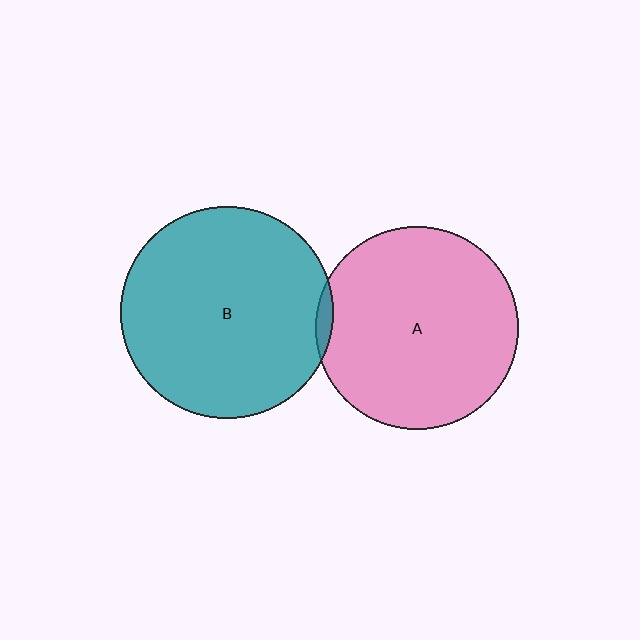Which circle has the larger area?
Circle B (teal).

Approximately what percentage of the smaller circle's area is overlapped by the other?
Approximately 5%.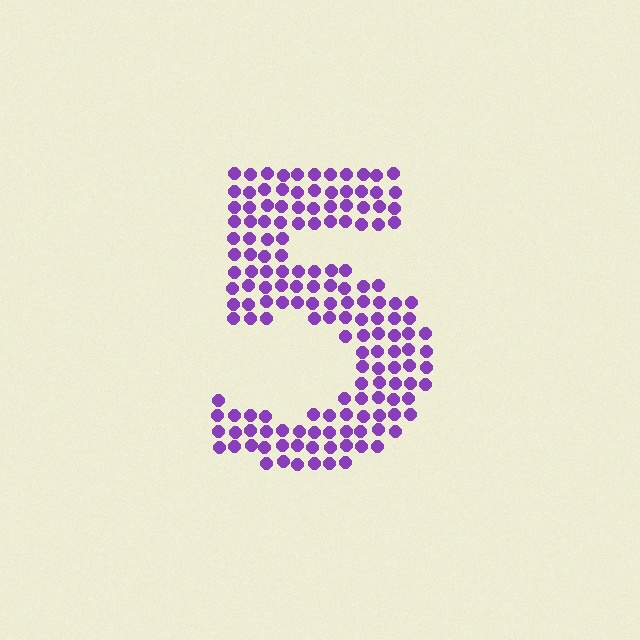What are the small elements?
The small elements are circles.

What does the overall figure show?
The overall figure shows the digit 5.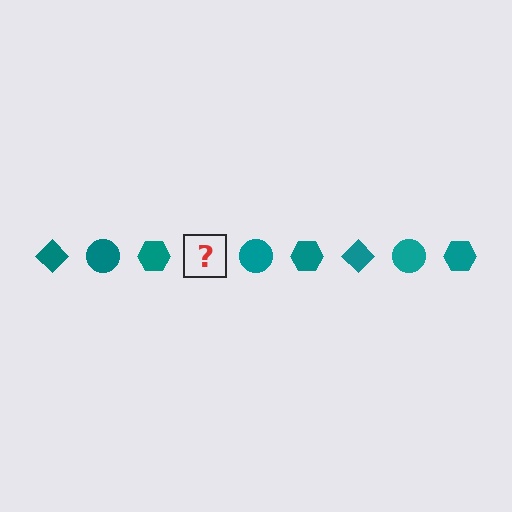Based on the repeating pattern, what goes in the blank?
The blank should be a teal diamond.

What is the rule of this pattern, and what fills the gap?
The rule is that the pattern cycles through diamond, circle, hexagon shapes in teal. The gap should be filled with a teal diamond.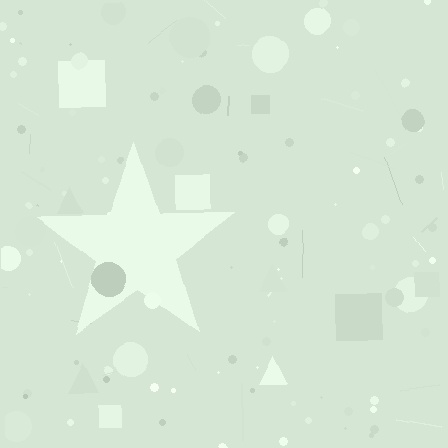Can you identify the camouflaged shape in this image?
The camouflaged shape is a star.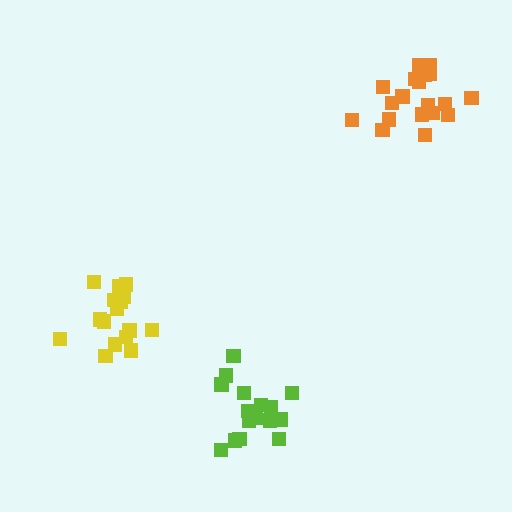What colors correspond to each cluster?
The clusters are colored: orange, yellow, lime.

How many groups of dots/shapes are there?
There are 3 groups.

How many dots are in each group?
Group 1: 20 dots, Group 2: 17 dots, Group 3: 16 dots (53 total).